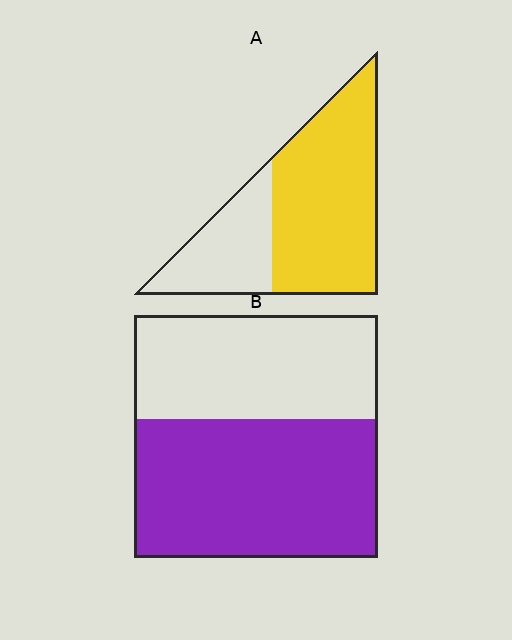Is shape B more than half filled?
Yes.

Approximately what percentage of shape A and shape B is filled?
A is approximately 70% and B is approximately 55%.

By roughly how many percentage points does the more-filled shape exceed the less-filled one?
By roughly 10 percentage points (A over B).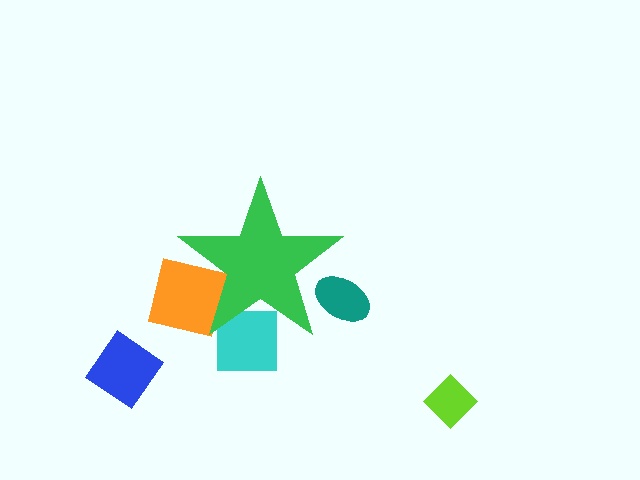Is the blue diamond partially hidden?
No, the blue diamond is fully visible.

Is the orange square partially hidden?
Yes, the orange square is partially hidden behind the green star.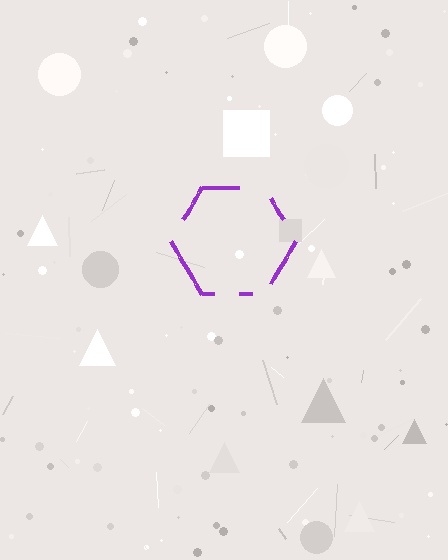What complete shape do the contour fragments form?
The contour fragments form a hexagon.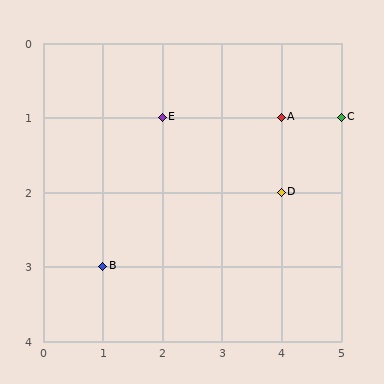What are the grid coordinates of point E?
Point E is at grid coordinates (2, 1).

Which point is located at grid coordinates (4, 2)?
Point D is at (4, 2).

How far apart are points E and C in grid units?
Points E and C are 3 columns apart.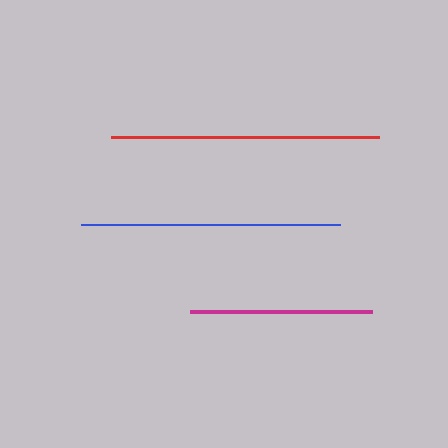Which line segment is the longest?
The red line is the longest at approximately 269 pixels.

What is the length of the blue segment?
The blue segment is approximately 259 pixels long.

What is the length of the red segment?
The red segment is approximately 269 pixels long.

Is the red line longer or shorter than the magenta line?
The red line is longer than the magenta line.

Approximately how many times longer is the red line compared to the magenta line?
The red line is approximately 1.5 times the length of the magenta line.